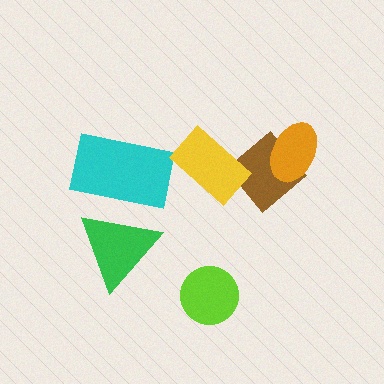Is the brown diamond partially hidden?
Yes, it is partially covered by another shape.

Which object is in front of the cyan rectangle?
The green triangle is in front of the cyan rectangle.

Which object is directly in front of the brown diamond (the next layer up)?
The orange ellipse is directly in front of the brown diamond.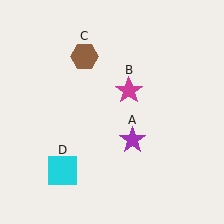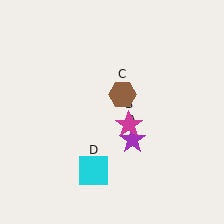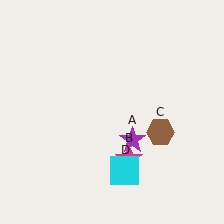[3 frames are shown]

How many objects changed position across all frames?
3 objects changed position: magenta star (object B), brown hexagon (object C), cyan square (object D).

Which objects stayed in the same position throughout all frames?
Purple star (object A) remained stationary.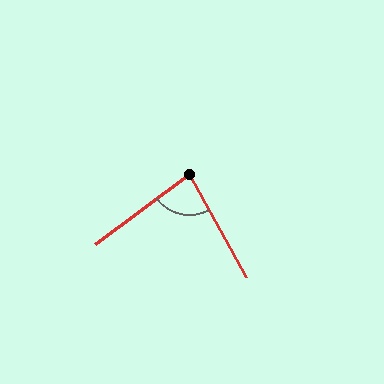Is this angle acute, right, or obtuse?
It is acute.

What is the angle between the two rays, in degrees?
Approximately 82 degrees.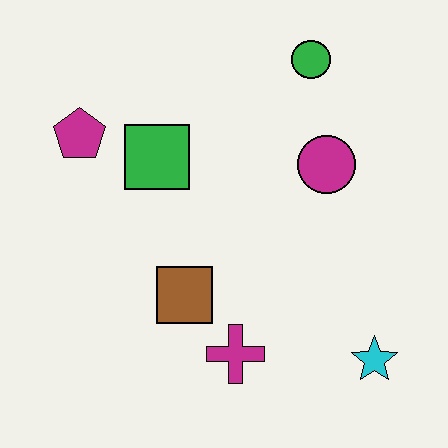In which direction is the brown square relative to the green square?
The brown square is below the green square.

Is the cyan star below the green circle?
Yes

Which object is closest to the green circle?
The magenta circle is closest to the green circle.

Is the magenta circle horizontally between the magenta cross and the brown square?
No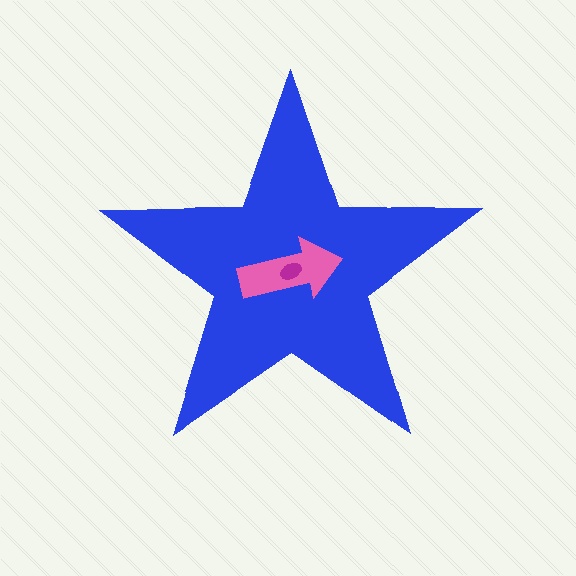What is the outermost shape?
The blue star.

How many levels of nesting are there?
3.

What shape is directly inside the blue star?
The pink arrow.